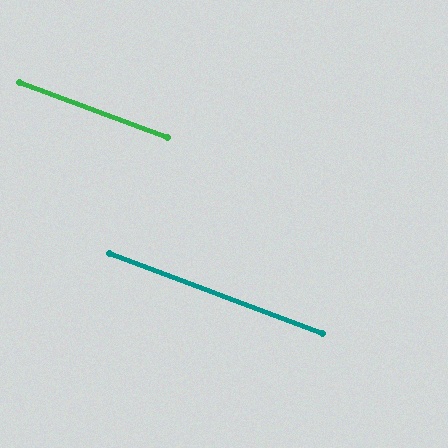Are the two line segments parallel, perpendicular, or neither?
Parallel — their directions differ by only 0.1°.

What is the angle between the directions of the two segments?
Approximately 0 degrees.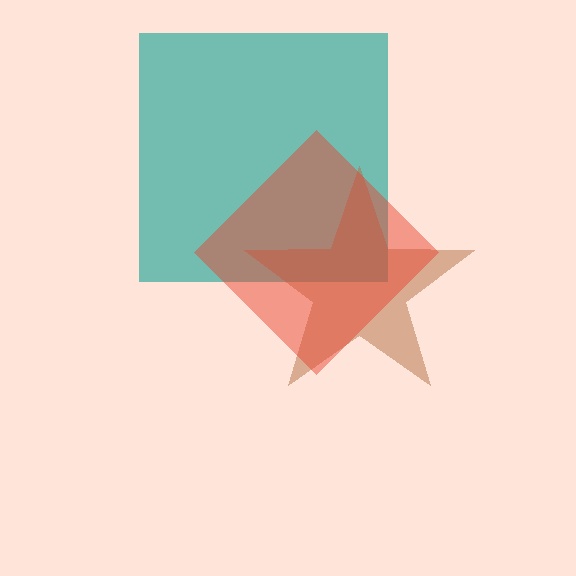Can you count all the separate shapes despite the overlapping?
Yes, there are 3 separate shapes.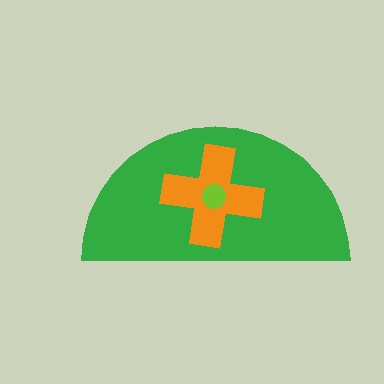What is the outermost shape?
The green semicircle.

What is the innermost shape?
The lime circle.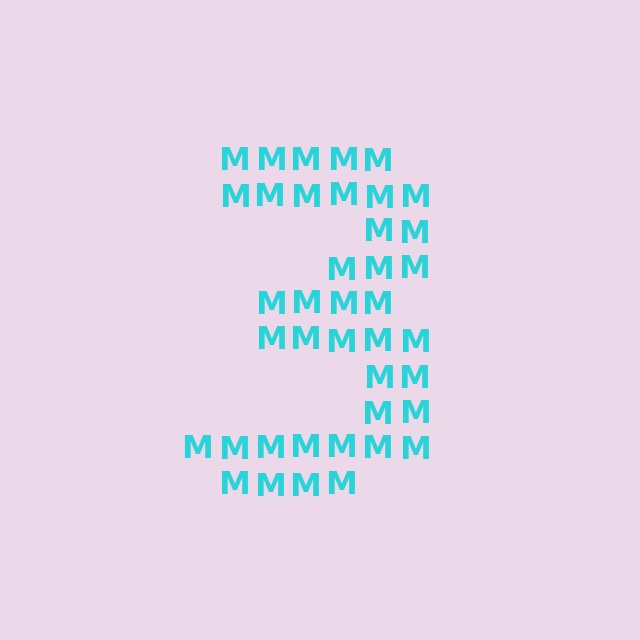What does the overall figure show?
The overall figure shows the digit 3.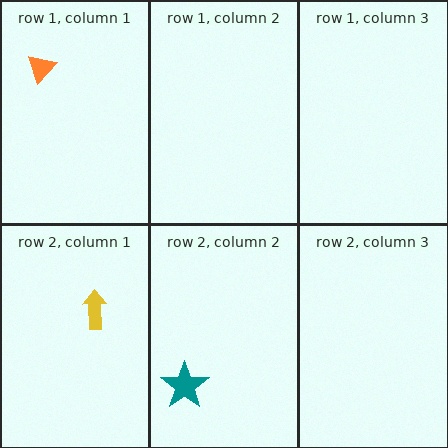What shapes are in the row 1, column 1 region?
The orange triangle.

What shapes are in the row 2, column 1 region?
The yellow arrow.